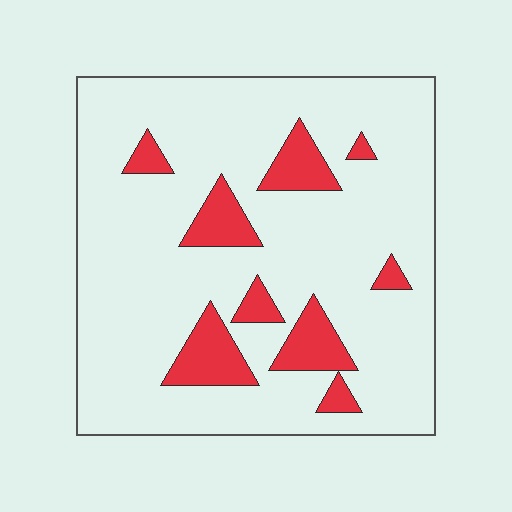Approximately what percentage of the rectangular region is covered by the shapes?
Approximately 15%.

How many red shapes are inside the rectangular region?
9.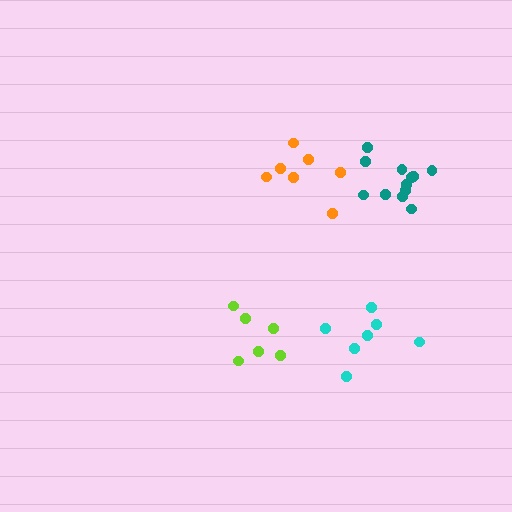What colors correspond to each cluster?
The clusters are colored: cyan, orange, teal, lime.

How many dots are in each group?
Group 1: 7 dots, Group 2: 7 dots, Group 3: 12 dots, Group 4: 6 dots (32 total).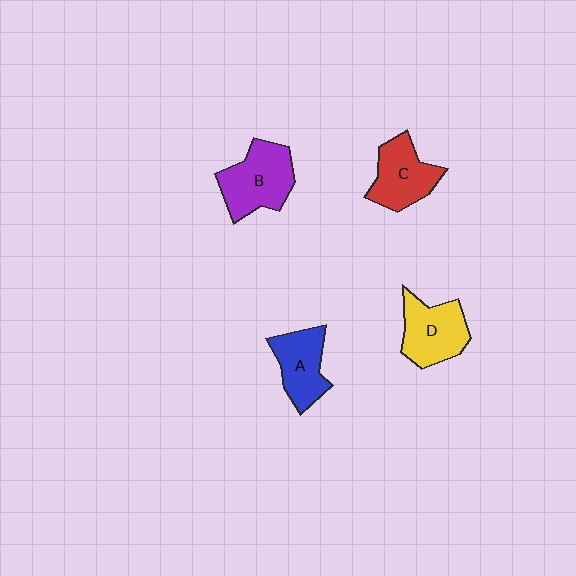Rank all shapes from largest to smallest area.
From largest to smallest: B (purple), D (yellow), C (red), A (blue).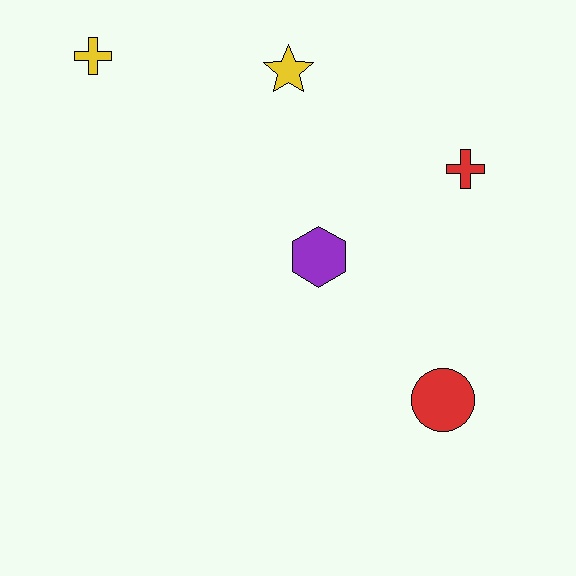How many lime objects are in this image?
There are no lime objects.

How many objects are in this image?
There are 5 objects.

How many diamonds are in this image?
There are no diamonds.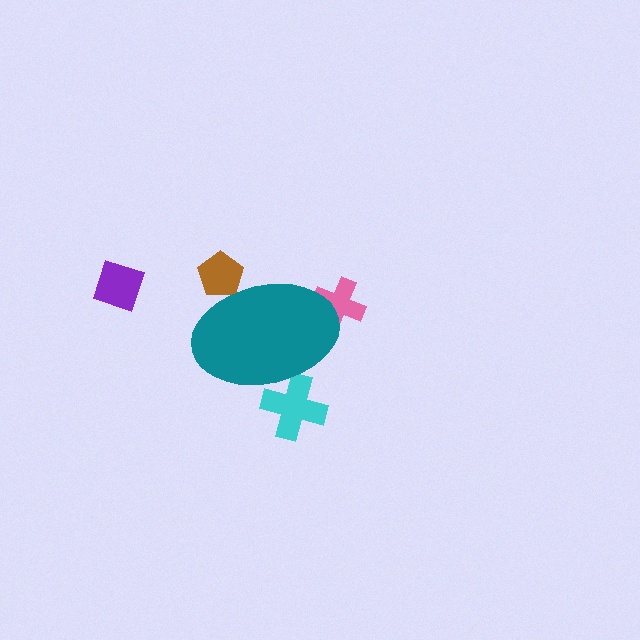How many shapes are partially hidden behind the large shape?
3 shapes are partially hidden.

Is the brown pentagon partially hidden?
Yes, the brown pentagon is partially hidden behind the teal ellipse.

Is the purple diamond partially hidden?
No, the purple diamond is fully visible.